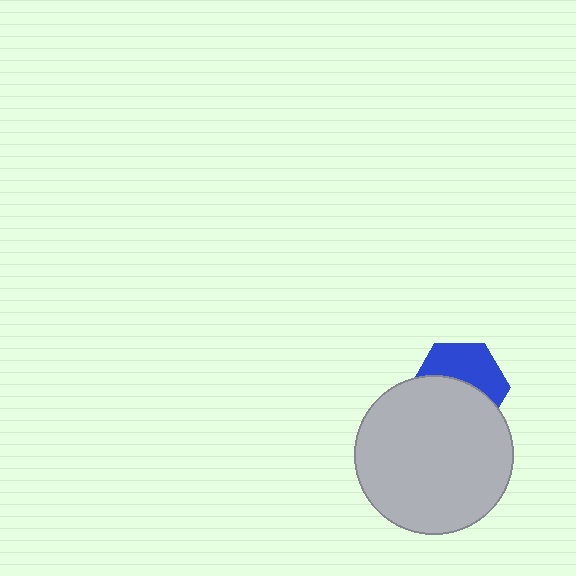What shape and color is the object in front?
The object in front is a light gray circle.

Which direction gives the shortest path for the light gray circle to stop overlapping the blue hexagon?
Moving down gives the shortest separation.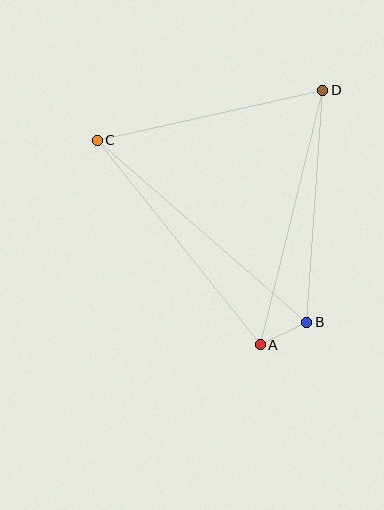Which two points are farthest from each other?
Points B and C are farthest from each other.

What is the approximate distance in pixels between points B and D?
The distance between B and D is approximately 233 pixels.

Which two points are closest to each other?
Points A and B are closest to each other.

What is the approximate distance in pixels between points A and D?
The distance between A and D is approximately 262 pixels.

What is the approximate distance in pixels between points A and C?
The distance between A and C is approximately 261 pixels.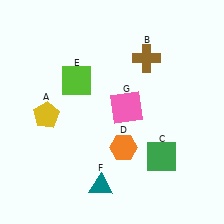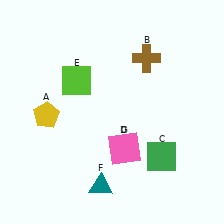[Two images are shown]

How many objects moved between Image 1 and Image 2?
1 object moved between the two images.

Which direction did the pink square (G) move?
The pink square (G) moved down.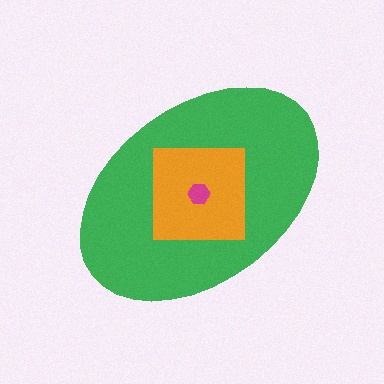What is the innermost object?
The magenta hexagon.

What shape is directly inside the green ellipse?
The orange square.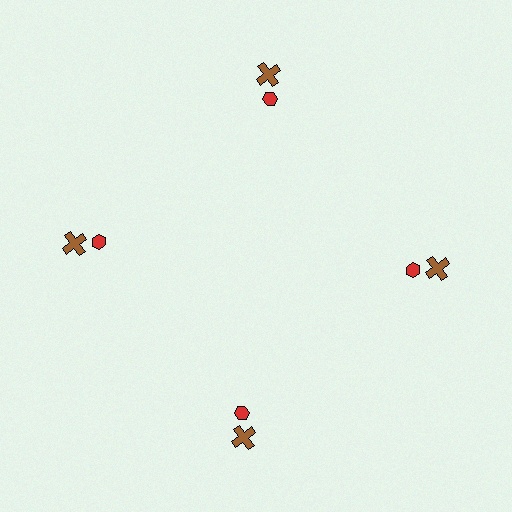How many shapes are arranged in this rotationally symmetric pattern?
There are 8 shapes, arranged in 4 groups of 2.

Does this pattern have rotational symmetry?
Yes, this pattern has 4-fold rotational symmetry. It looks the same after rotating 90 degrees around the center.